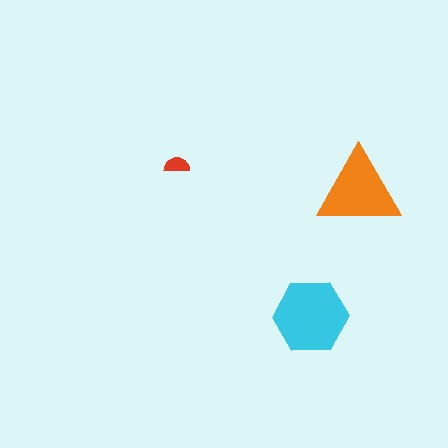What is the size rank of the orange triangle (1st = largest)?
2nd.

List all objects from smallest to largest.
The red semicircle, the orange triangle, the cyan hexagon.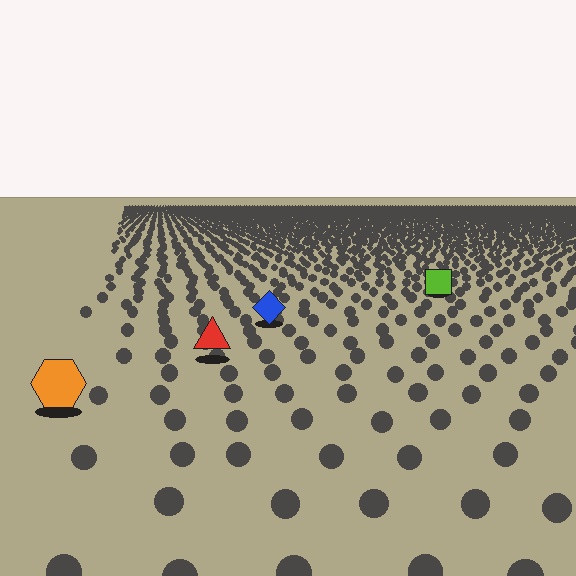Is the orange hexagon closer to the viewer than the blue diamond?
Yes. The orange hexagon is closer — you can tell from the texture gradient: the ground texture is coarser near it.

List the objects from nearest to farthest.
From nearest to farthest: the orange hexagon, the red triangle, the blue diamond, the lime square.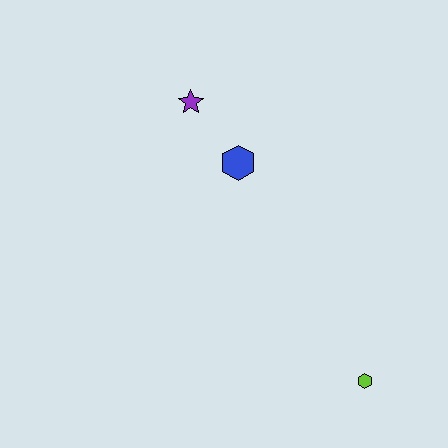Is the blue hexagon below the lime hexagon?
No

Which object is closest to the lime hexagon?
The blue hexagon is closest to the lime hexagon.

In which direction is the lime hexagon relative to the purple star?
The lime hexagon is below the purple star.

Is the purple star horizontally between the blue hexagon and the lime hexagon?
No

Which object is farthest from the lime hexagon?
The purple star is farthest from the lime hexagon.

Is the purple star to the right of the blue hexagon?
No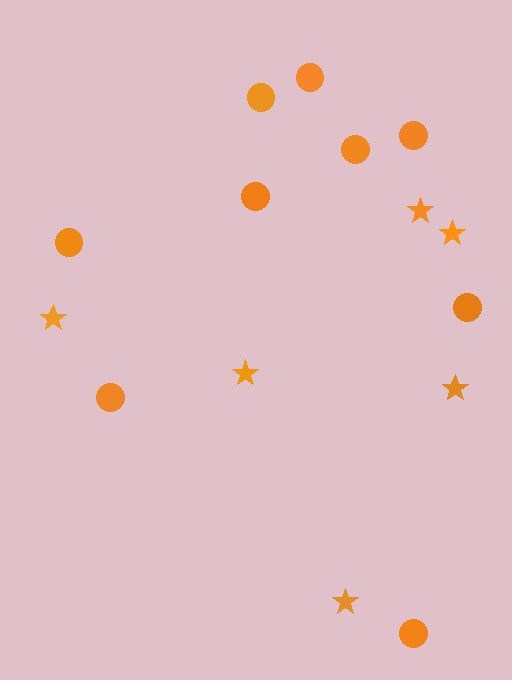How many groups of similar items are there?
There are 2 groups: one group of circles (9) and one group of stars (6).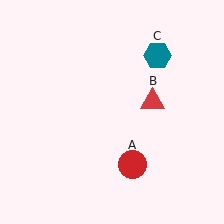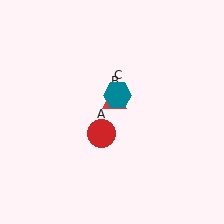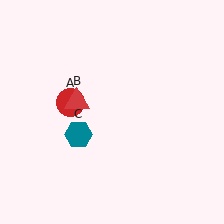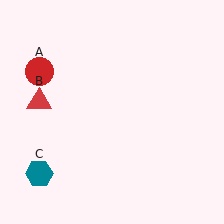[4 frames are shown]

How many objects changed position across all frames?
3 objects changed position: red circle (object A), red triangle (object B), teal hexagon (object C).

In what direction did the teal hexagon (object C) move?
The teal hexagon (object C) moved down and to the left.